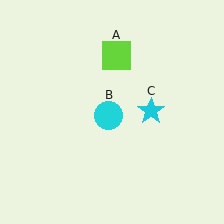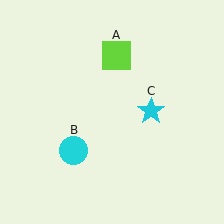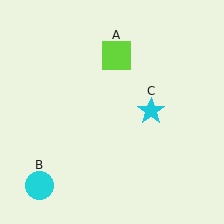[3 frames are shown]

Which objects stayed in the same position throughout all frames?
Lime square (object A) and cyan star (object C) remained stationary.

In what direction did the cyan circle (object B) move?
The cyan circle (object B) moved down and to the left.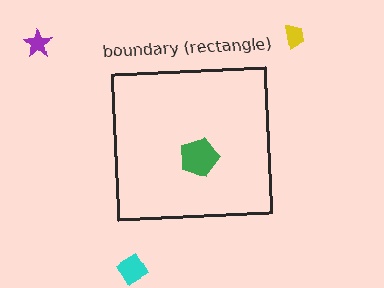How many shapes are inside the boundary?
1 inside, 3 outside.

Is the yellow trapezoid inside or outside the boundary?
Outside.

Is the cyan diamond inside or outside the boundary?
Outside.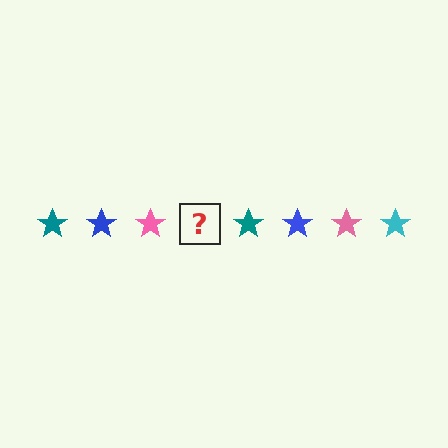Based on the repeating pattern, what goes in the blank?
The blank should be a cyan star.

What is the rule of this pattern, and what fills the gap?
The rule is that the pattern cycles through teal, blue, pink, cyan stars. The gap should be filled with a cyan star.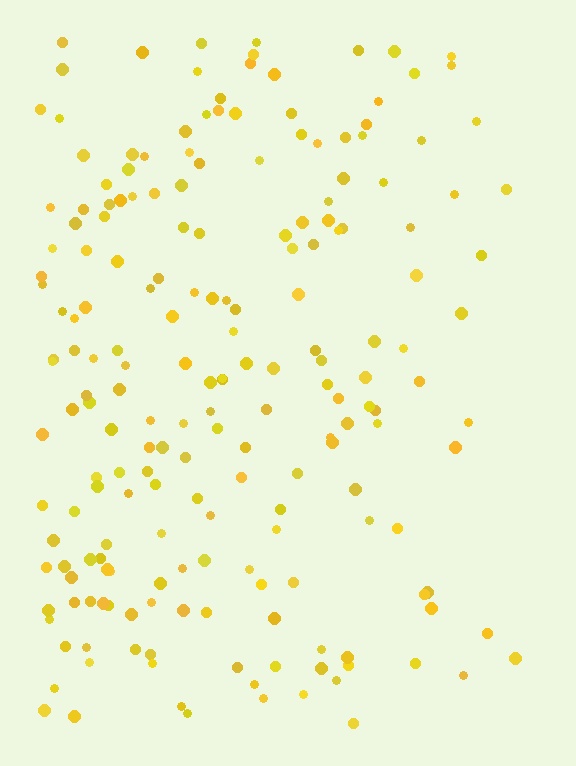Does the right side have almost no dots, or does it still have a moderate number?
Still a moderate number, just noticeably fewer than the left.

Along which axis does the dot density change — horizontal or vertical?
Horizontal.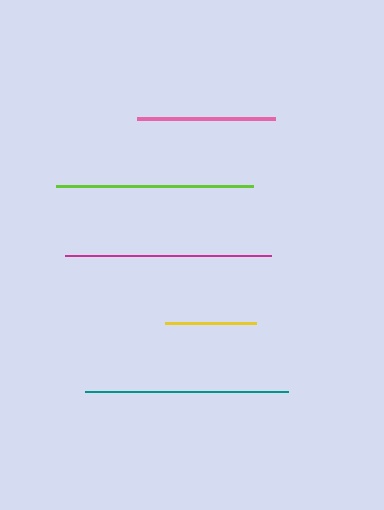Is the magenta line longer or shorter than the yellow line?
The magenta line is longer than the yellow line.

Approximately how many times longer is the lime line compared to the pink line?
The lime line is approximately 1.4 times the length of the pink line.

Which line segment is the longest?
The magenta line is the longest at approximately 206 pixels.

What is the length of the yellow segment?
The yellow segment is approximately 92 pixels long.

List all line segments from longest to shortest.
From longest to shortest: magenta, teal, lime, pink, yellow.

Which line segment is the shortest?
The yellow line is the shortest at approximately 92 pixels.